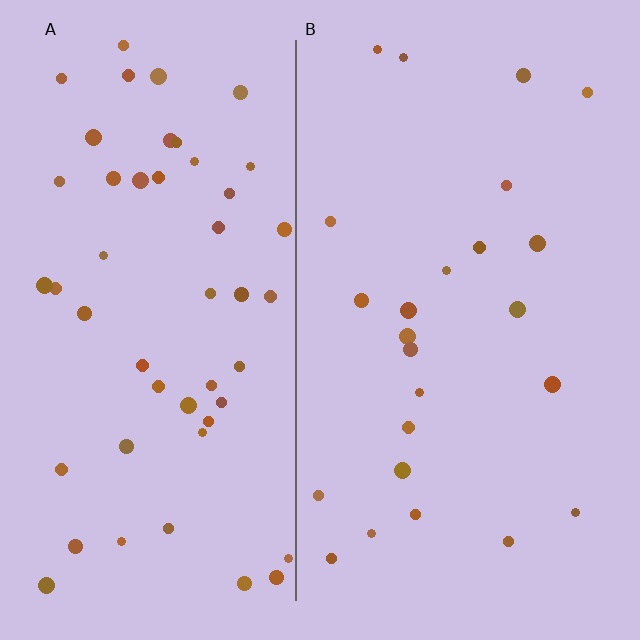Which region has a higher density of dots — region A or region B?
A (the left).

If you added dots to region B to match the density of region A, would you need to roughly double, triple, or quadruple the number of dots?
Approximately double.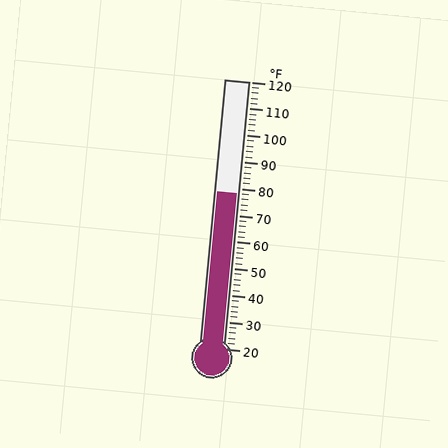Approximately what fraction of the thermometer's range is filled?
The thermometer is filled to approximately 60% of its range.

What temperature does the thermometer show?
The thermometer shows approximately 78°F.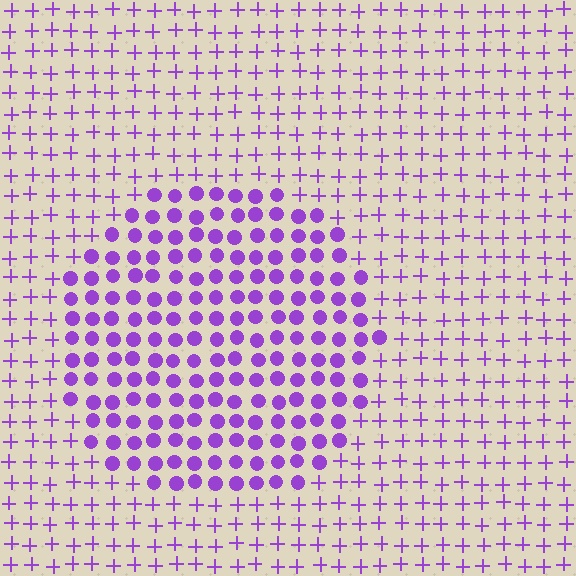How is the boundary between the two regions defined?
The boundary is defined by a change in element shape: circles inside vs. plus signs outside. All elements share the same color and spacing.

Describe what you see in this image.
The image is filled with small purple elements arranged in a uniform grid. A circle-shaped region contains circles, while the surrounding area contains plus signs. The boundary is defined purely by the change in element shape.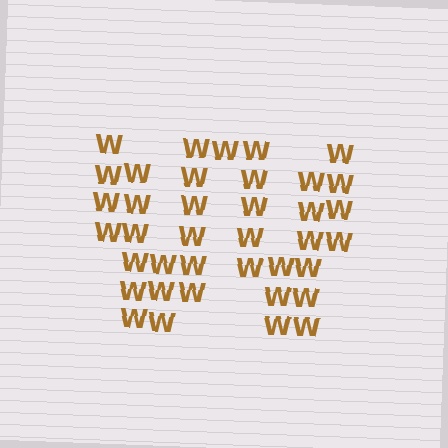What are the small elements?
The small elements are letter W's.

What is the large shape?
The large shape is the letter W.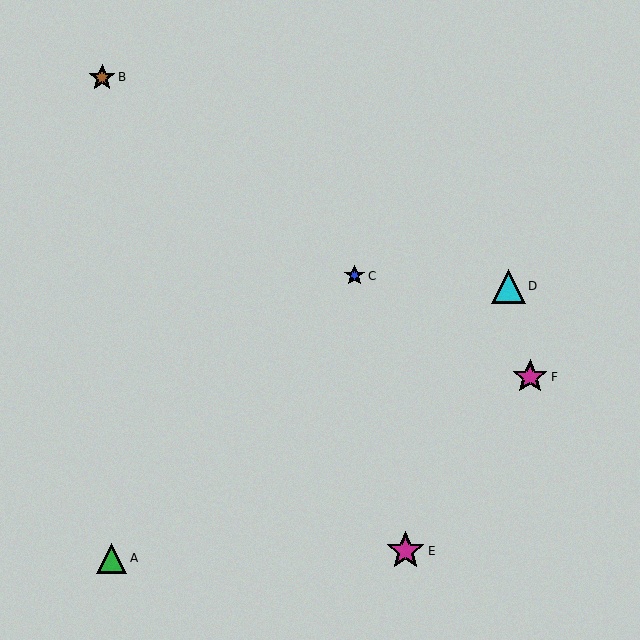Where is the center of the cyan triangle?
The center of the cyan triangle is at (508, 286).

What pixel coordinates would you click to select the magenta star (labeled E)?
Click at (405, 551) to select the magenta star E.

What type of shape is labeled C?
Shape C is a blue star.